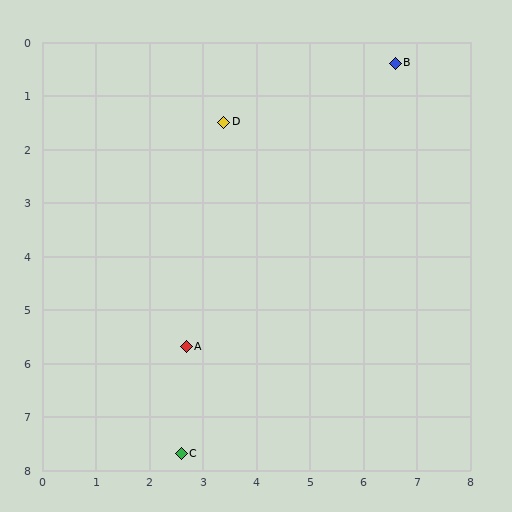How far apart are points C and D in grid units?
Points C and D are about 6.3 grid units apart.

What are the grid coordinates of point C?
Point C is at approximately (2.6, 7.7).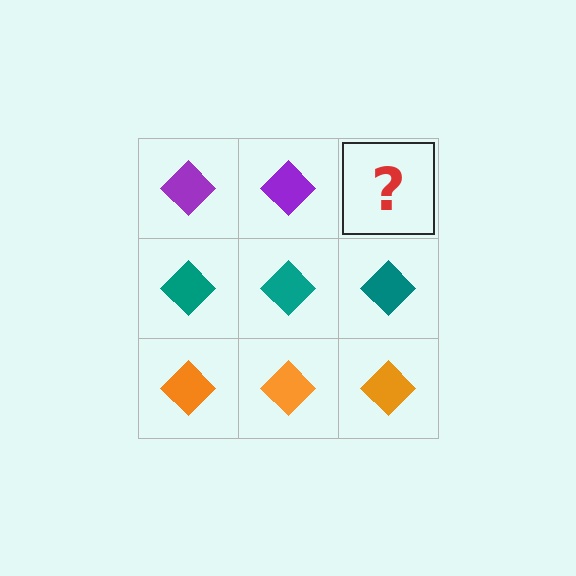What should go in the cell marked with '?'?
The missing cell should contain a purple diamond.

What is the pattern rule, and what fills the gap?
The rule is that each row has a consistent color. The gap should be filled with a purple diamond.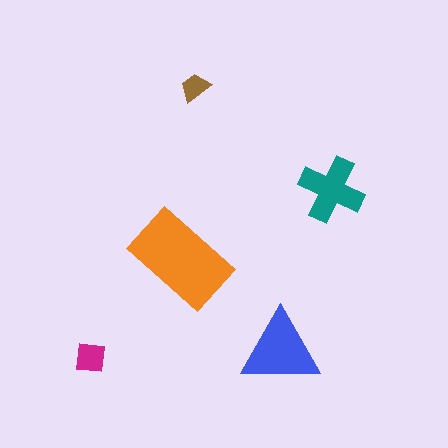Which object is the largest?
The orange rectangle.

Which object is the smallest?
The brown trapezoid.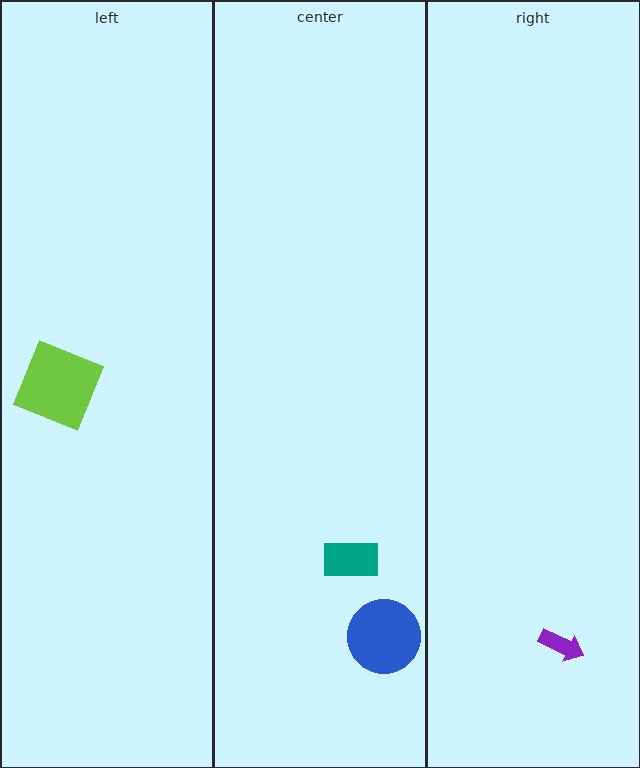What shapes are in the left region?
The lime square.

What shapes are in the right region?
The purple arrow.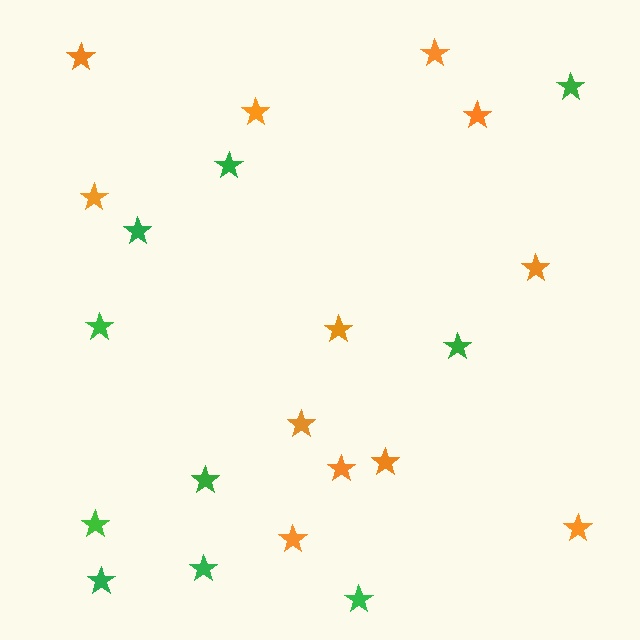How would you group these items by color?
There are 2 groups: one group of green stars (10) and one group of orange stars (12).